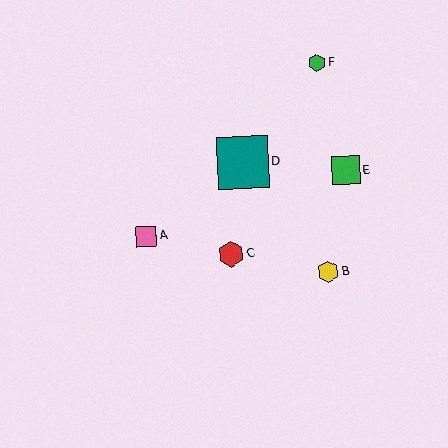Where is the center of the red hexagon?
The center of the red hexagon is at (231, 254).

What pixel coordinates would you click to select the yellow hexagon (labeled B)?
Click at (328, 272) to select the yellow hexagon B.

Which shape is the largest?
The teal square (labeled D) is the largest.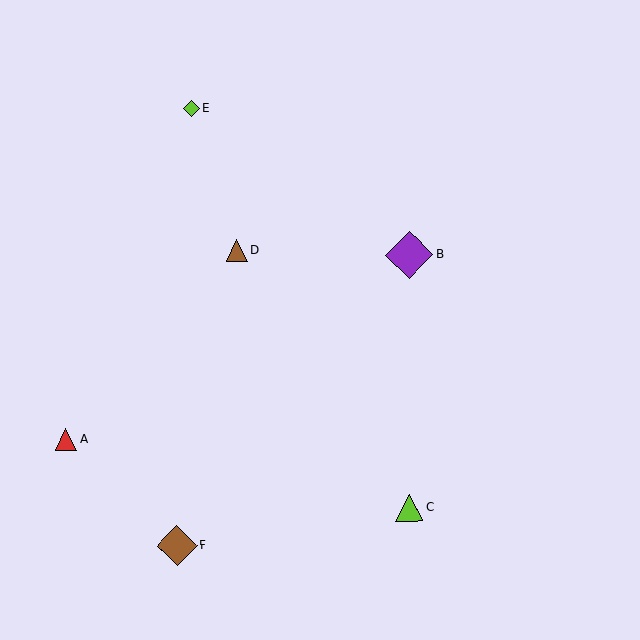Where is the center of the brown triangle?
The center of the brown triangle is at (237, 251).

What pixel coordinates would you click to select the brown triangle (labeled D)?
Click at (237, 251) to select the brown triangle D.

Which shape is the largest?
The purple diamond (labeled B) is the largest.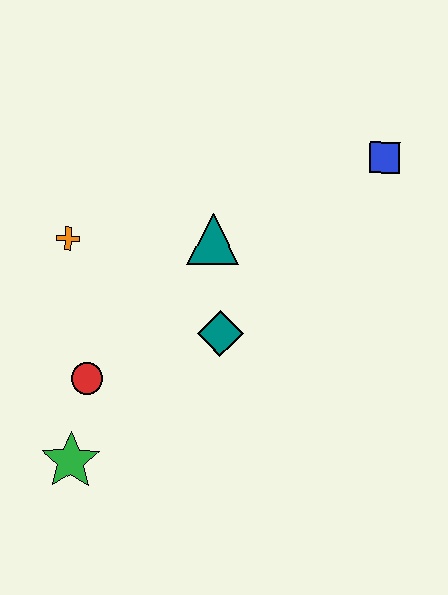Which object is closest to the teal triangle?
The teal diamond is closest to the teal triangle.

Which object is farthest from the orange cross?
The blue square is farthest from the orange cross.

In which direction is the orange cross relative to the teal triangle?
The orange cross is to the left of the teal triangle.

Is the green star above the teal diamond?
No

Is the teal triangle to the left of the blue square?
Yes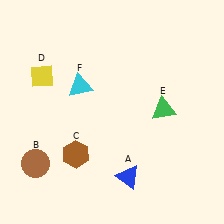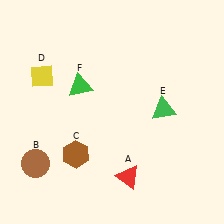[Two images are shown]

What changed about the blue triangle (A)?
In Image 1, A is blue. In Image 2, it changed to red.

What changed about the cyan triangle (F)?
In Image 1, F is cyan. In Image 2, it changed to green.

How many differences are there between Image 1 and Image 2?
There are 2 differences between the two images.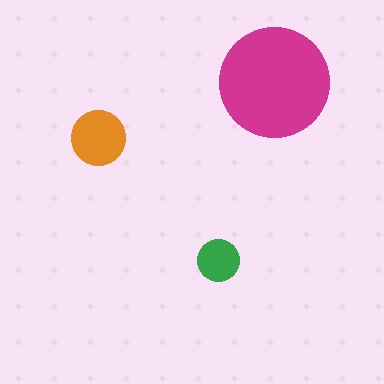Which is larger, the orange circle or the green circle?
The orange one.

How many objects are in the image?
There are 3 objects in the image.